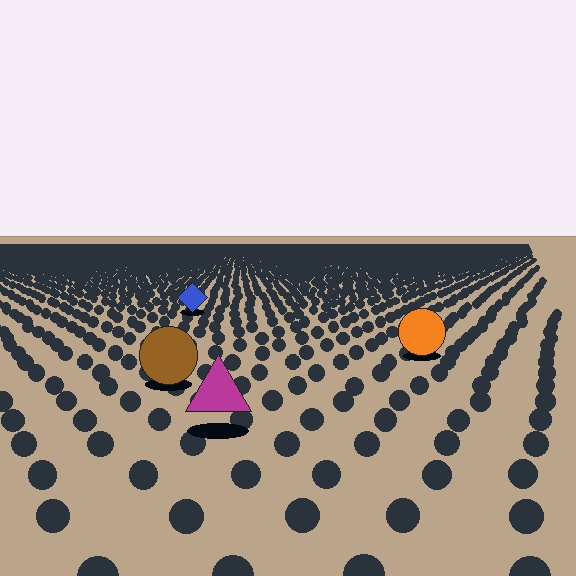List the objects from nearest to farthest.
From nearest to farthest: the magenta triangle, the brown circle, the orange circle, the blue diamond.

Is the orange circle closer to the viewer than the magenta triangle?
No. The magenta triangle is closer — you can tell from the texture gradient: the ground texture is coarser near it.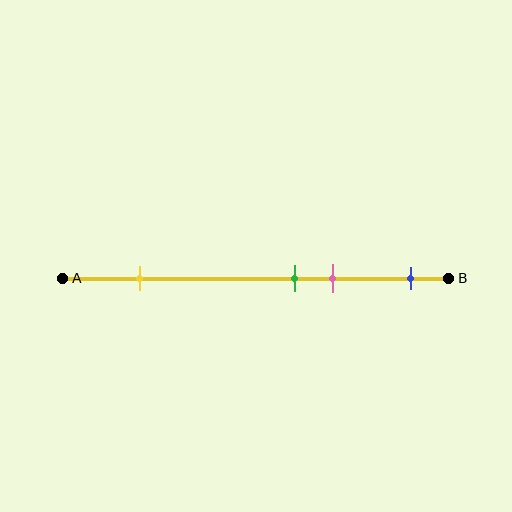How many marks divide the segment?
There are 4 marks dividing the segment.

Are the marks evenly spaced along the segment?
No, the marks are not evenly spaced.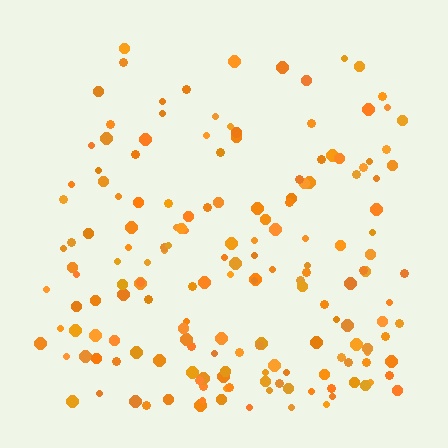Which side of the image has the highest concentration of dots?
The bottom.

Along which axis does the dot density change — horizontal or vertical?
Vertical.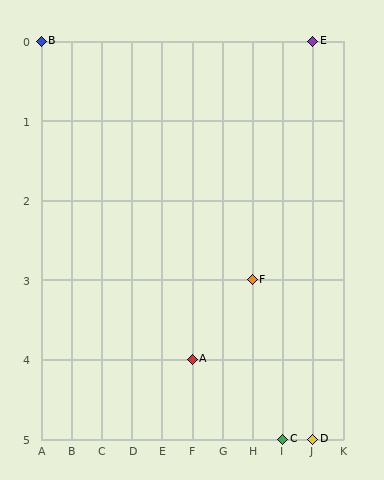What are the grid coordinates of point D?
Point D is at grid coordinates (J, 5).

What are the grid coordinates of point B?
Point B is at grid coordinates (A, 0).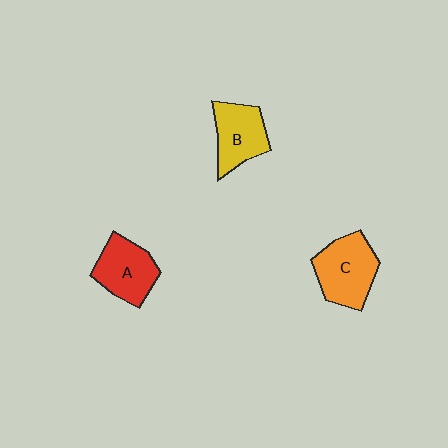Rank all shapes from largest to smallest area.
From largest to smallest: C (orange), A (red), B (yellow).